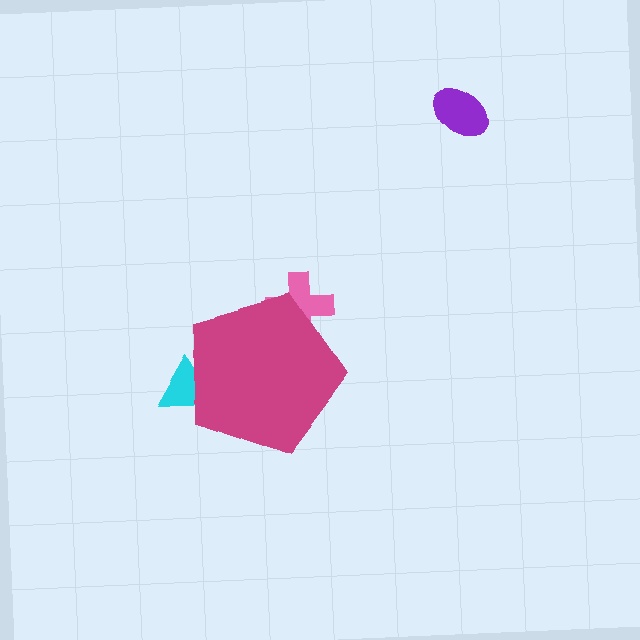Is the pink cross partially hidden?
Yes, the pink cross is partially hidden behind the magenta pentagon.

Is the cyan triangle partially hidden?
Yes, the cyan triangle is partially hidden behind the magenta pentagon.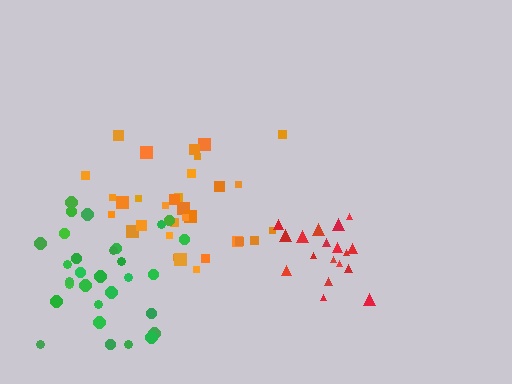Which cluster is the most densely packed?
Red.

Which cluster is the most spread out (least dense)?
Orange.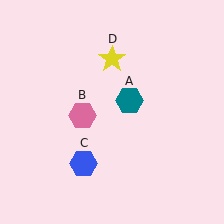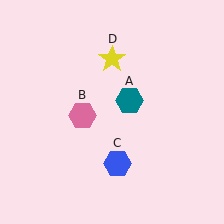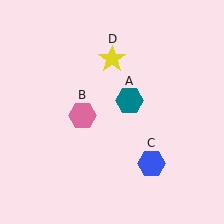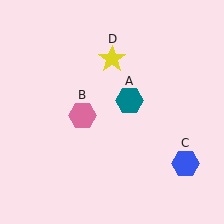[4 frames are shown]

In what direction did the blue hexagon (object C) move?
The blue hexagon (object C) moved right.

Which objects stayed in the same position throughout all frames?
Teal hexagon (object A) and pink hexagon (object B) and yellow star (object D) remained stationary.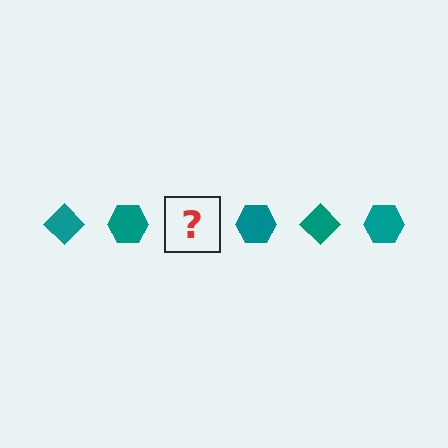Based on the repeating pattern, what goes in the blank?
The blank should be a teal diamond.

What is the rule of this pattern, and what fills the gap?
The rule is that the pattern cycles through diamond, hexagon shapes in teal. The gap should be filled with a teal diamond.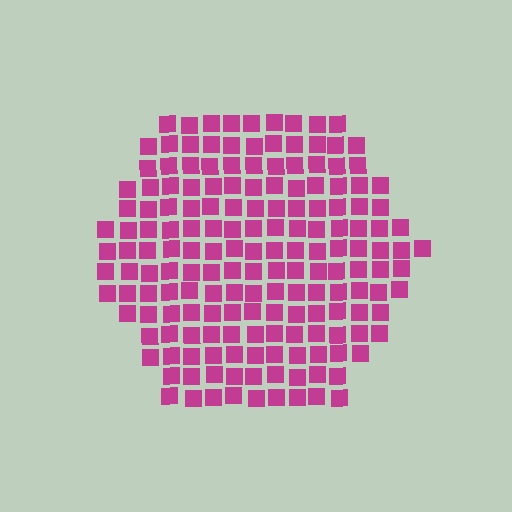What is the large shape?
The large shape is a hexagon.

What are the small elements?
The small elements are squares.